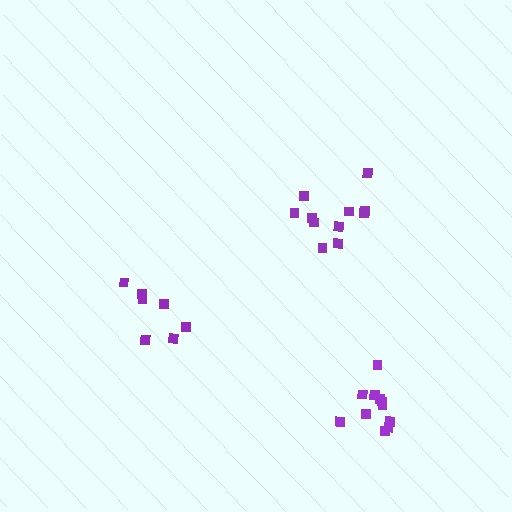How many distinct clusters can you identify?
There are 3 distinct clusters.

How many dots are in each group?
Group 1: 7 dots, Group 2: 11 dots, Group 3: 11 dots (29 total).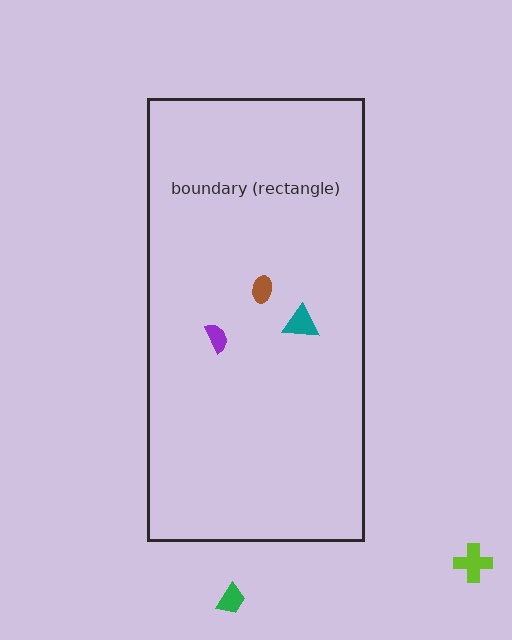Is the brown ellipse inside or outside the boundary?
Inside.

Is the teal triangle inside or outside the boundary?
Inside.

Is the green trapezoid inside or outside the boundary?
Outside.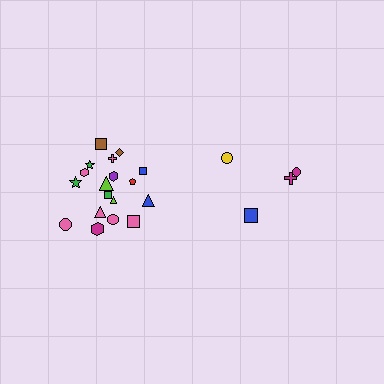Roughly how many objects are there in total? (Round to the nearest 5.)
Roughly 20 objects in total.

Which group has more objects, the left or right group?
The left group.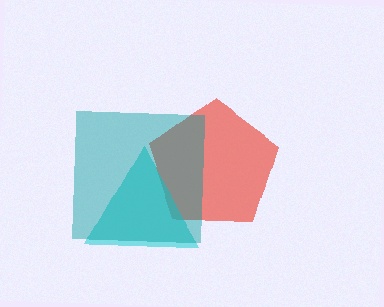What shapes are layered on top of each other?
The layered shapes are: a red pentagon, a cyan triangle, a teal square.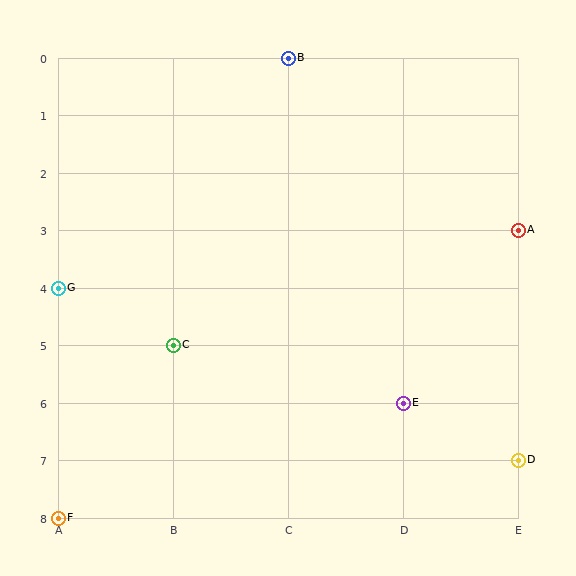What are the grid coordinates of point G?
Point G is at grid coordinates (A, 4).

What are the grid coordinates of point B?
Point B is at grid coordinates (C, 0).